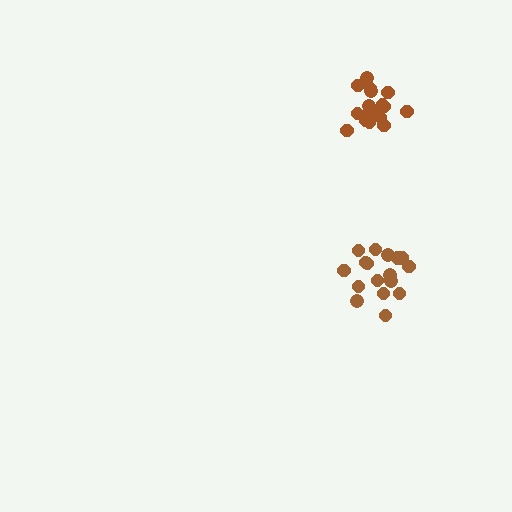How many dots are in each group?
Group 1: 18 dots, Group 2: 18 dots (36 total).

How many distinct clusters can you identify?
There are 2 distinct clusters.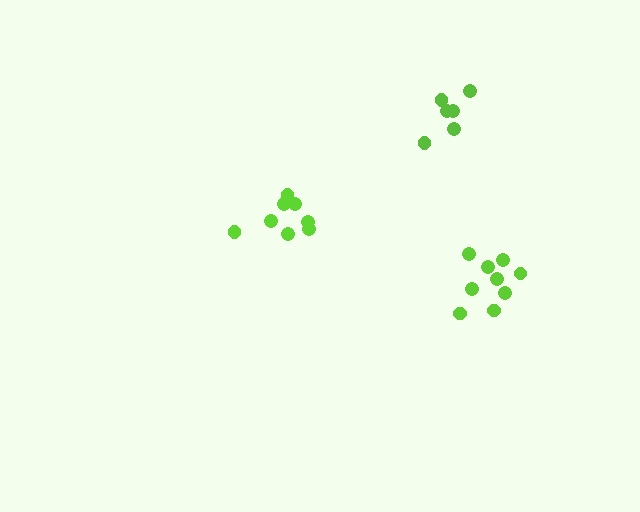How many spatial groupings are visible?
There are 3 spatial groupings.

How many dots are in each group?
Group 1: 6 dots, Group 2: 9 dots, Group 3: 9 dots (24 total).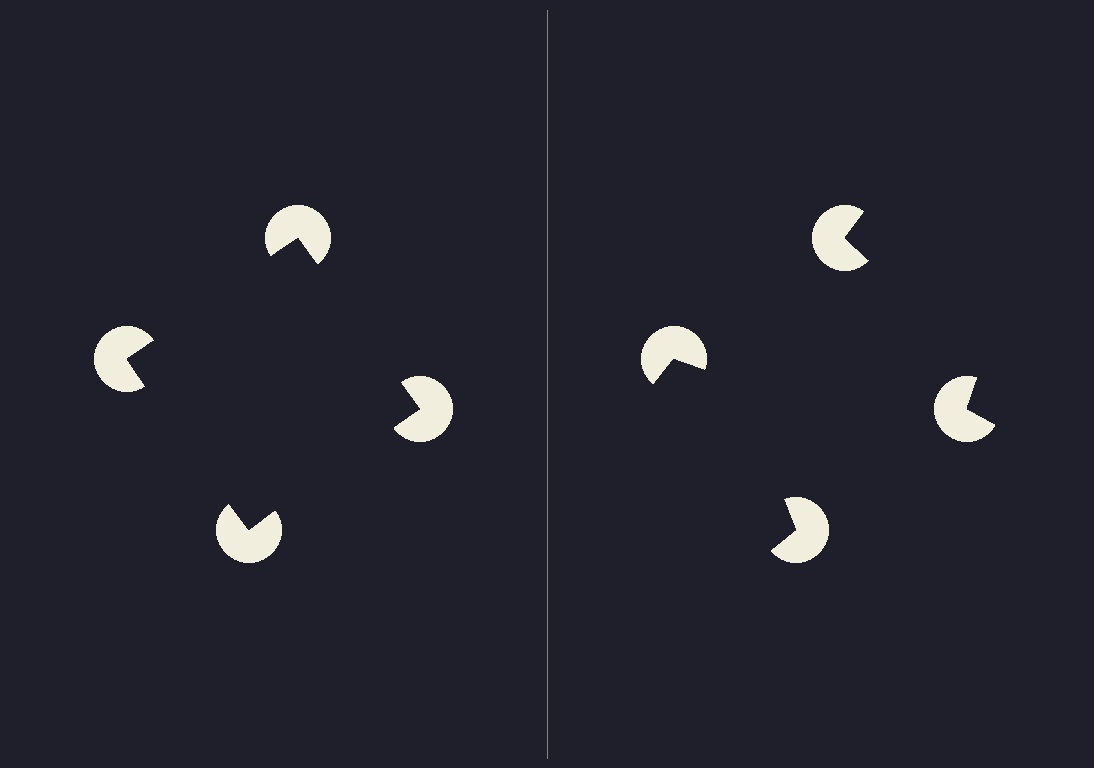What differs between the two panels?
The pac-man discs are positioned identically on both sides; only the wedge orientations differ. On the left they align to a square; on the right they are misaligned.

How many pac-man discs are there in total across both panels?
8 — 4 on each side.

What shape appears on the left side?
An illusory square.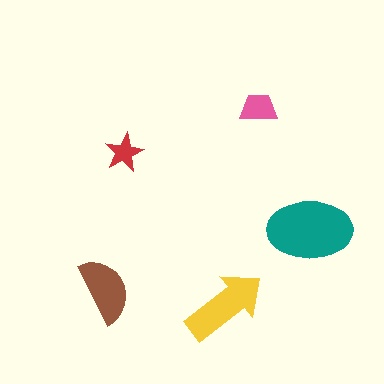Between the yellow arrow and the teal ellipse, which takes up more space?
The teal ellipse.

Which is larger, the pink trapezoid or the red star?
The pink trapezoid.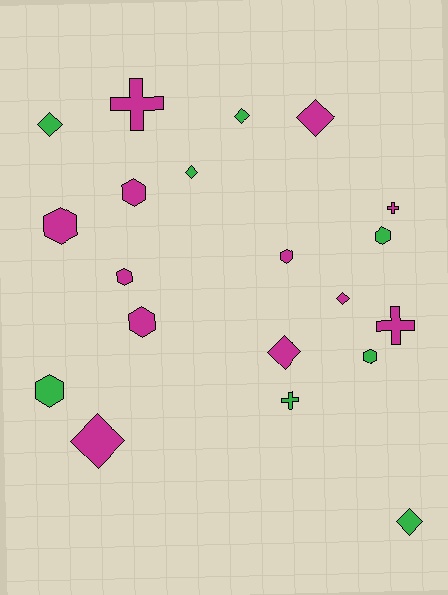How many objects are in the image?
There are 20 objects.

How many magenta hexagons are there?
There are 5 magenta hexagons.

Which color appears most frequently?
Magenta, with 12 objects.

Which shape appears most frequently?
Diamond, with 8 objects.